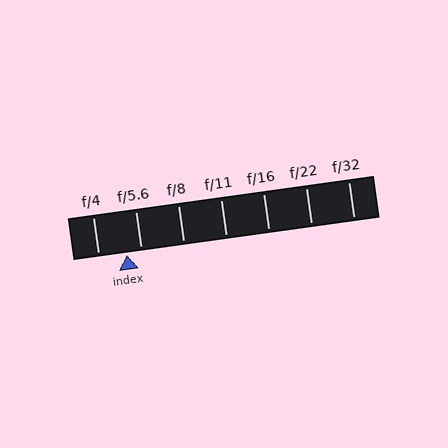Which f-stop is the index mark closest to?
The index mark is closest to f/5.6.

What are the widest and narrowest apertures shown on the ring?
The widest aperture shown is f/4 and the narrowest is f/32.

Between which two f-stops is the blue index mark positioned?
The index mark is between f/4 and f/5.6.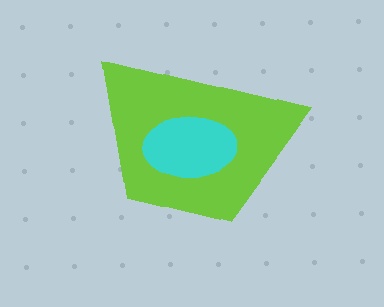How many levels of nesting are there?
2.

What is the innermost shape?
The cyan ellipse.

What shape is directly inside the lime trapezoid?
The cyan ellipse.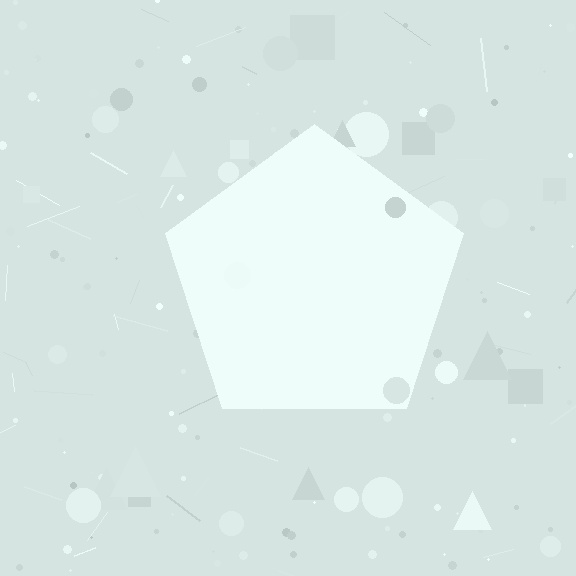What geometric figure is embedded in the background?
A pentagon is embedded in the background.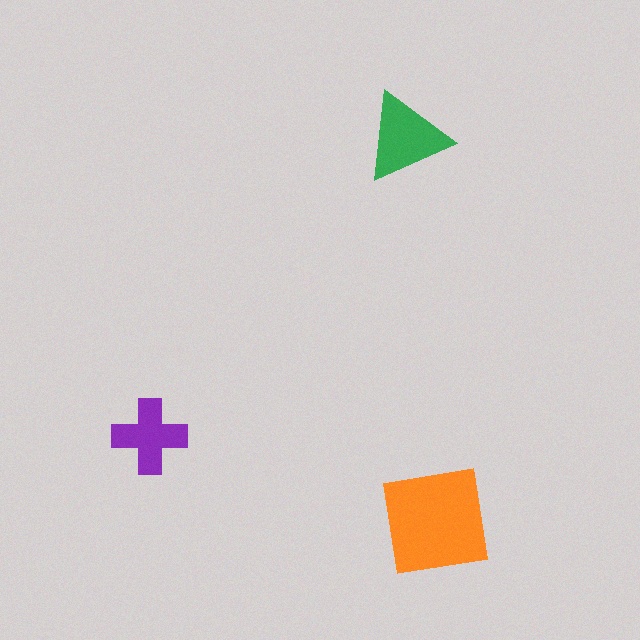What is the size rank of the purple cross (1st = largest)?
3rd.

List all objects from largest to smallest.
The orange square, the green triangle, the purple cross.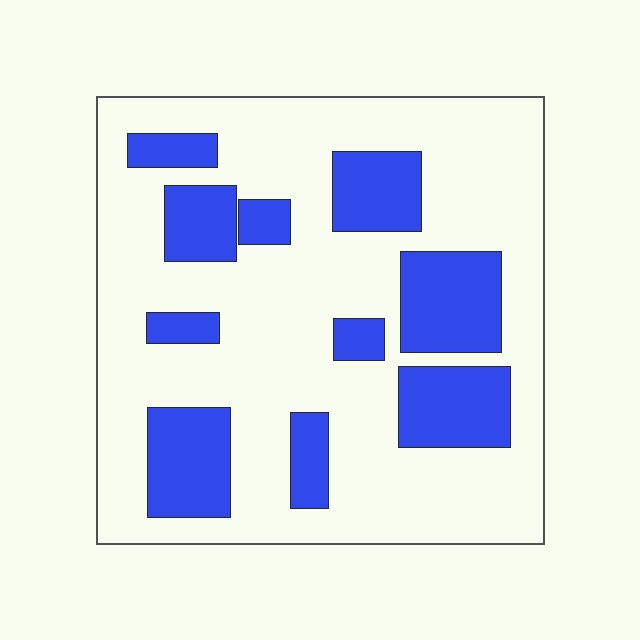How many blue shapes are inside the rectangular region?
10.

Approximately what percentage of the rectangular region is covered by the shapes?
Approximately 30%.